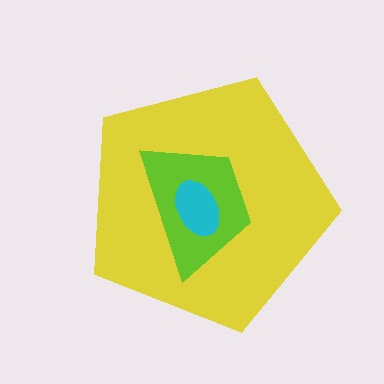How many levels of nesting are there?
3.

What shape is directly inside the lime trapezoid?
The cyan ellipse.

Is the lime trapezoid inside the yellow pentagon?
Yes.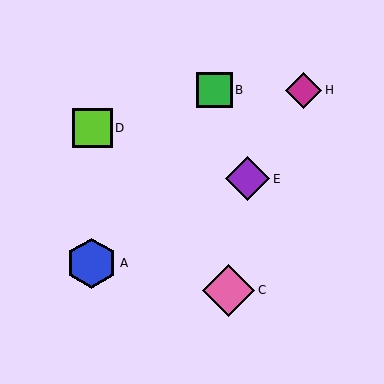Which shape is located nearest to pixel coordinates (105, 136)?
The lime square (labeled D) at (93, 128) is nearest to that location.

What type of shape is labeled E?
Shape E is a purple diamond.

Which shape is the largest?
The pink diamond (labeled C) is the largest.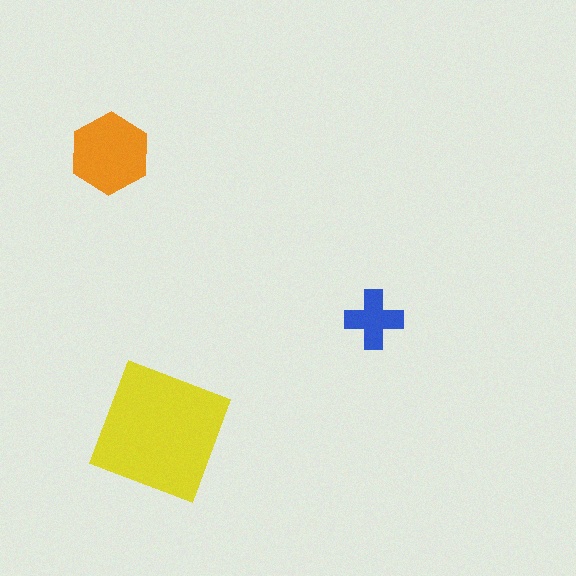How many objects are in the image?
There are 3 objects in the image.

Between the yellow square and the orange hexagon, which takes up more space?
The yellow square.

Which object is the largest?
The yellow square.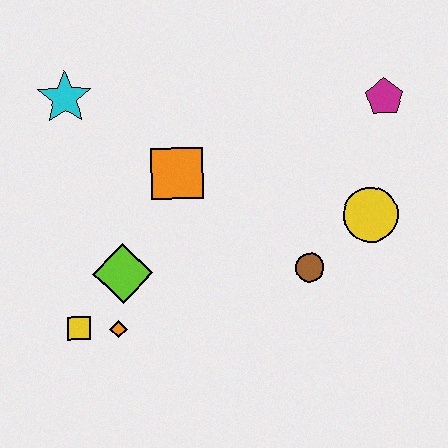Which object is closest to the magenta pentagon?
The yellow circle is closest to the magenta pentagon.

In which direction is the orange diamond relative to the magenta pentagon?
The orange diamond is to the left of the magenta pentagon.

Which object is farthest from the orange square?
The magenta pentagon is farthest from the orange square.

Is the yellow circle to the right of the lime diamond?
Yes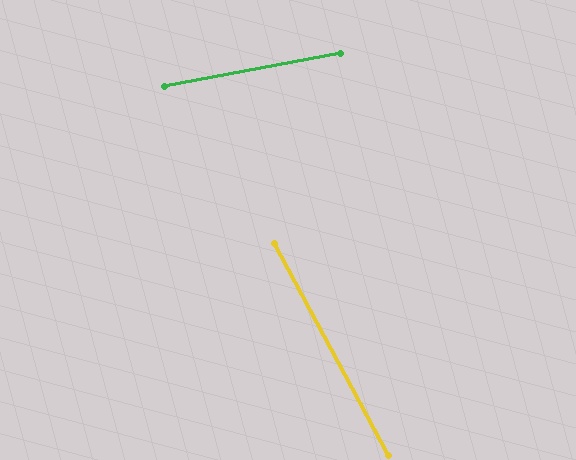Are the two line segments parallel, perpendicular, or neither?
Neither parallel nor perpendicular — they differ by about 72°.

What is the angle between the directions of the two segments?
Approximately 72 degrees.